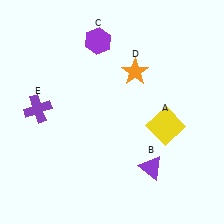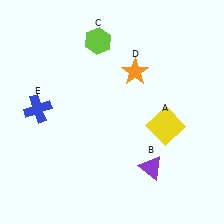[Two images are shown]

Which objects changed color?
C changed from purple to lime. E changed from purple to blue.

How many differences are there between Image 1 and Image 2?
There are 2 differences between the two images.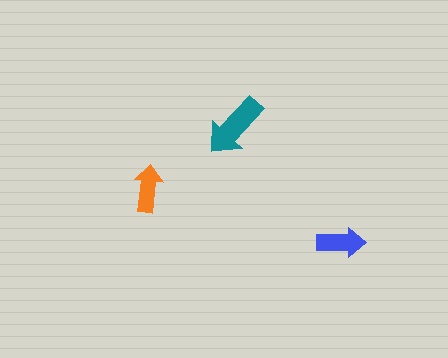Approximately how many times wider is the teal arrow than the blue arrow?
About 1.5 times wider.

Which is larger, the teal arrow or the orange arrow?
The teal one.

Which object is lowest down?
The blue arrow is bottommost.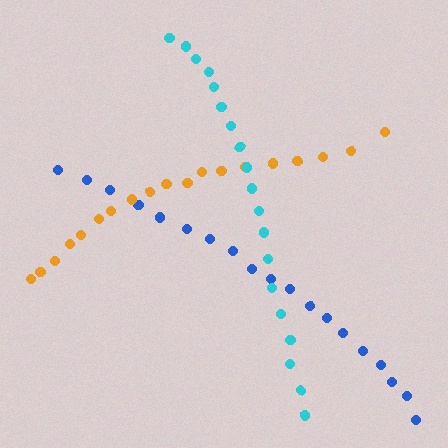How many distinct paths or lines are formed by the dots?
There are 3 distinct paths.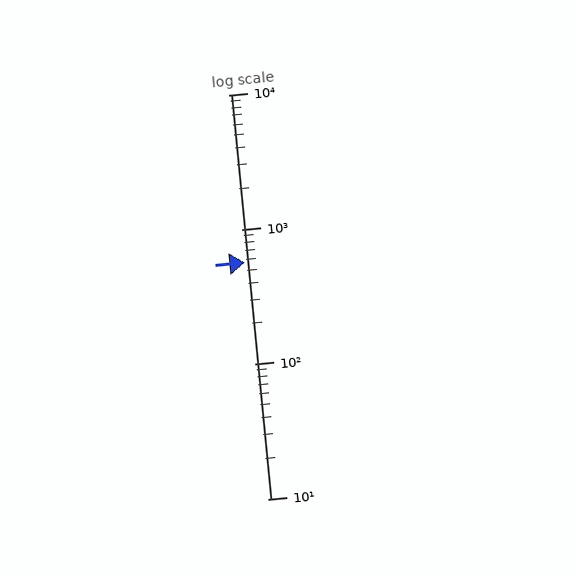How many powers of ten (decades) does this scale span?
The scale spans 3 decades, from 10 to 10000.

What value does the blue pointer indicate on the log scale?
The pointer indicates approximately 570.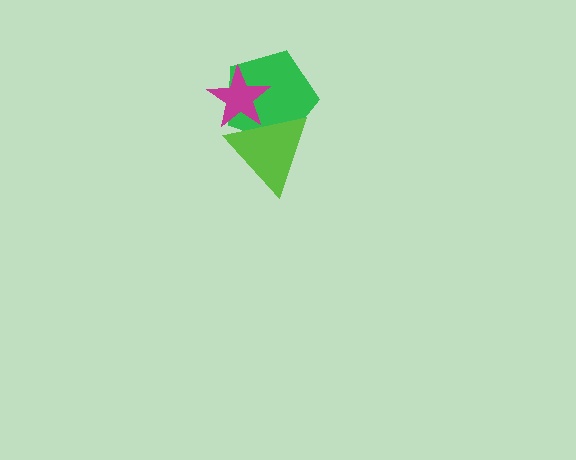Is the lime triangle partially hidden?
No, no other shape covers it.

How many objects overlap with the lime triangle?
2 objects overlap with the lime triangle.